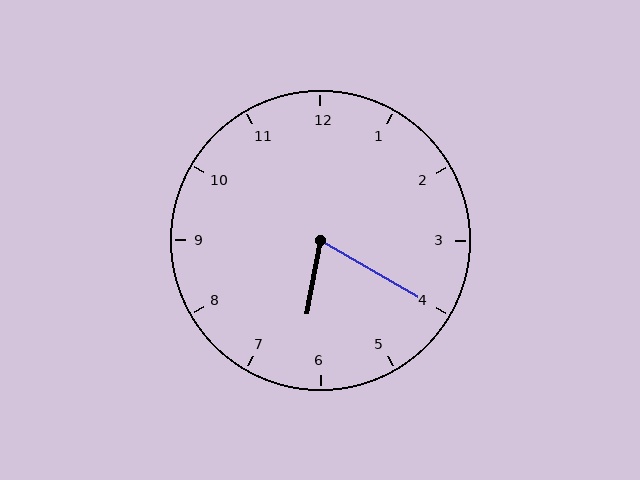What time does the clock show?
6:20.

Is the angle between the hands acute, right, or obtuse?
It is acute.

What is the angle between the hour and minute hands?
Approximately 70 degrees.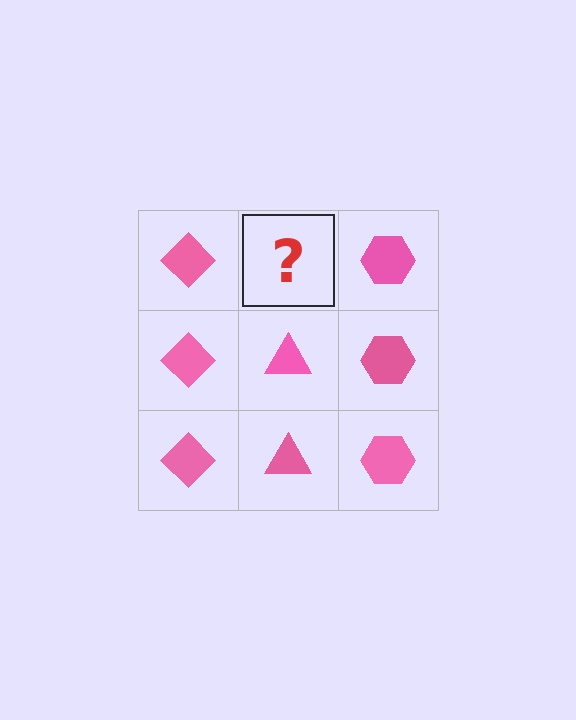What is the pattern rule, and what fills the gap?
The rule is that each column has a consistent shape. The gap should be filled with a pink triangle.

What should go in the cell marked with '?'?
The missing cell should contain a pink triangle.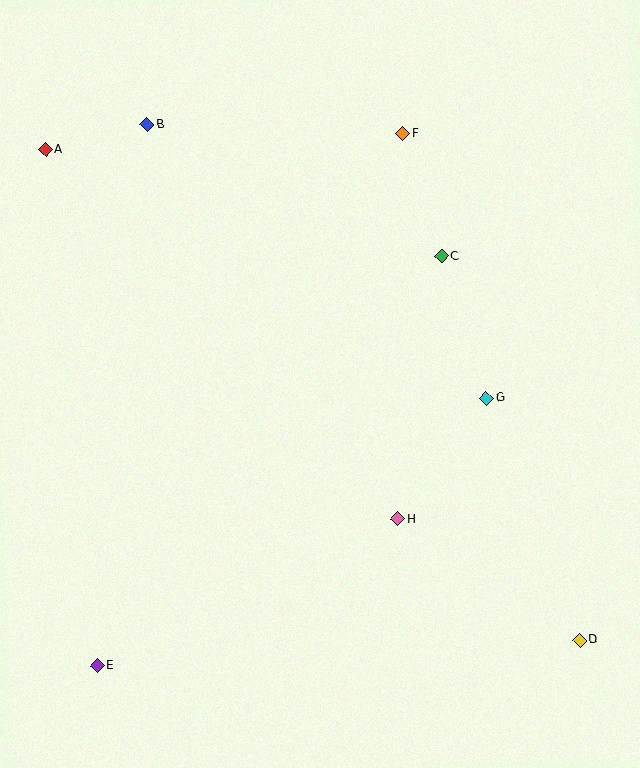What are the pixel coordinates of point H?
Point H is at (398, 519).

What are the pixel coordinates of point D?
Point D is at (580, 640).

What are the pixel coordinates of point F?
Point F is at (403, 134).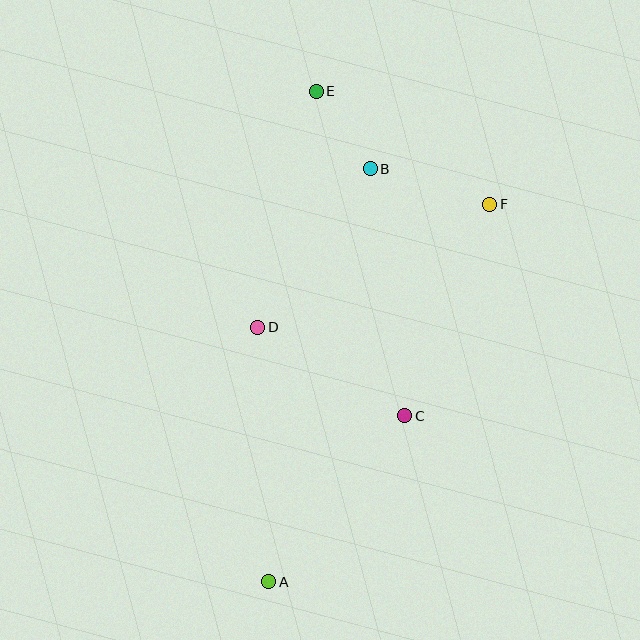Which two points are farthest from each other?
Points A and E are farthest from each other.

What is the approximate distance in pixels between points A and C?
The distance between A and C is approximately 214 pixels.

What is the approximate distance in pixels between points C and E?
The distance between C and E is approximately 336 pixels.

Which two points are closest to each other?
Points B and E are closest to each other.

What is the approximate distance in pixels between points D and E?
The distance between D and E is approximately 243 pixels.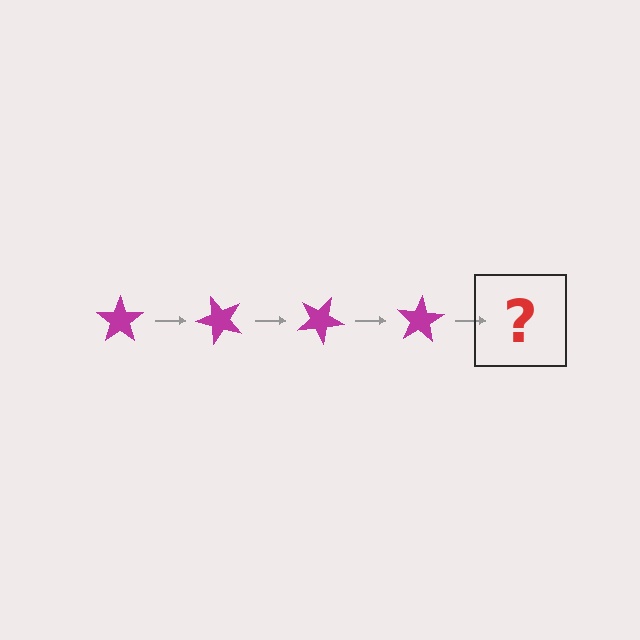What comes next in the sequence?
The next element should be a magenta star rotated 200 degrees.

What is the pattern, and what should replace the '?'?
The pattern is that the star rotates 50 degrees each step. The '?' should be a magenta star rotated 200 degrees.